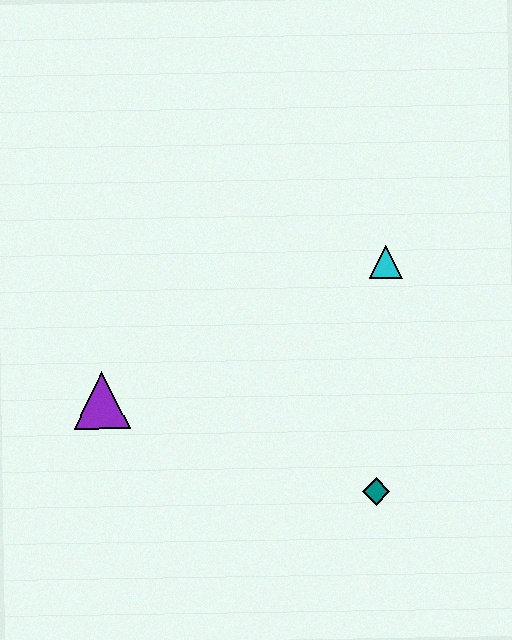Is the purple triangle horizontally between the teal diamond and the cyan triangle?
No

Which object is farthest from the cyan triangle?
The purple triangle is farthest from the cyan triangle.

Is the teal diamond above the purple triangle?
No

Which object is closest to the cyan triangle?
The teal diamond is closest to the cyan triangle.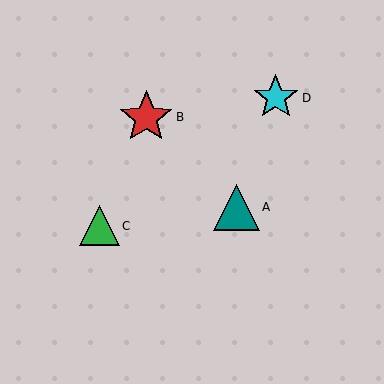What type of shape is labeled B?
Shape B is a red star.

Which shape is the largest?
The red star (labeled B) is the largest.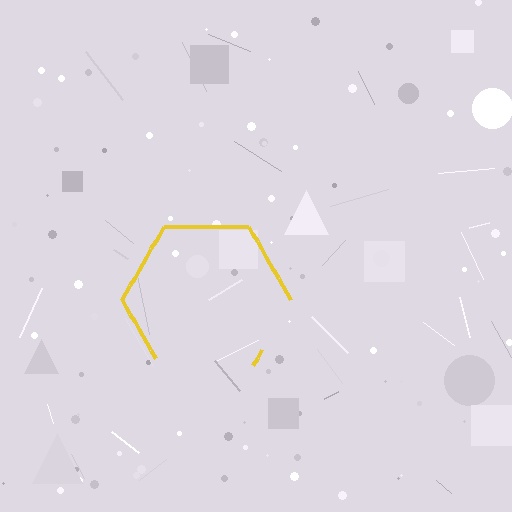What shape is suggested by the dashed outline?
The dashed outline suggests a hexagon.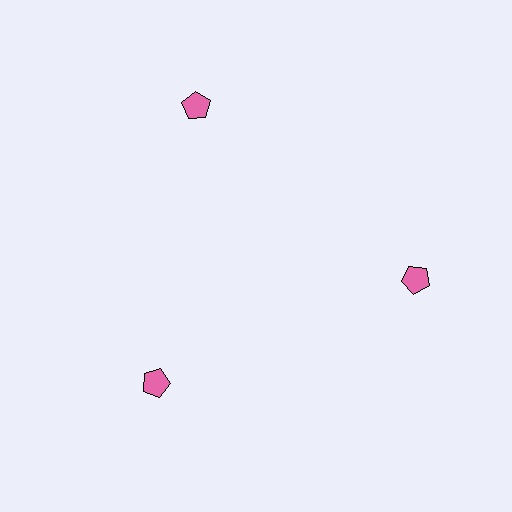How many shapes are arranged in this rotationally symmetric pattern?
There are 3 shapes, arranged in 3 groups of 1.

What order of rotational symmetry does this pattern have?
This pattern has 3-fold rotational symmetry.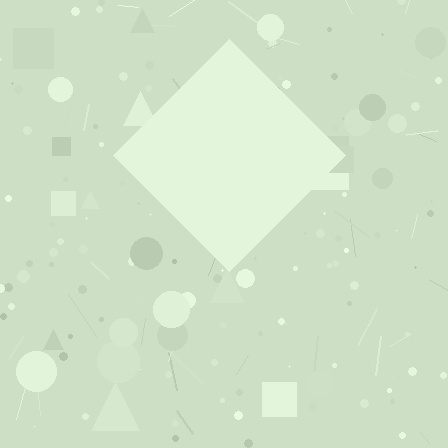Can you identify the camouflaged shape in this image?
The camouflaged shape is a diamond.